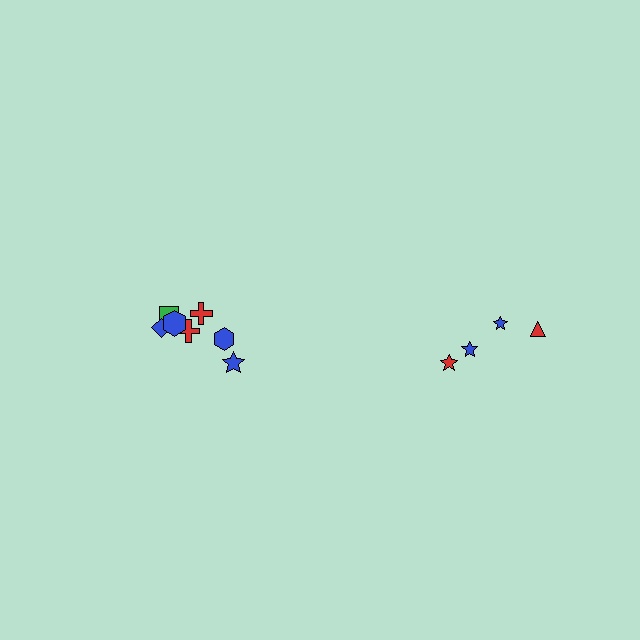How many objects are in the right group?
There are 4 objects.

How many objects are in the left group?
There are 7 objects.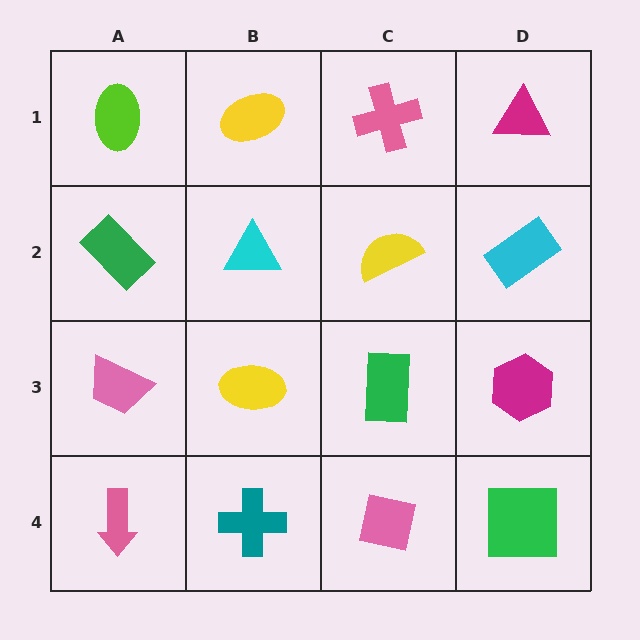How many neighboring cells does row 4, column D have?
2.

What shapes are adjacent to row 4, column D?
A magenta hexagon (row 3, column D), a pink square (row 4, column C).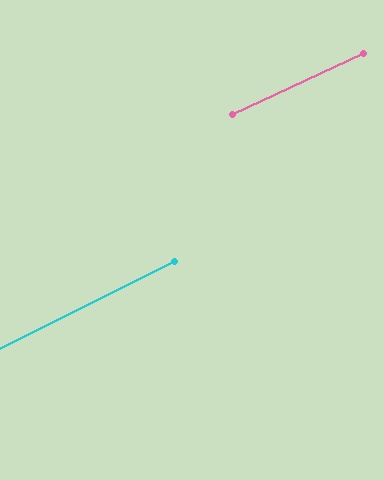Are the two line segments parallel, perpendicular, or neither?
Parallel — their directions differ by only 1.4°.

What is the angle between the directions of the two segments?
Approximately 1 degree.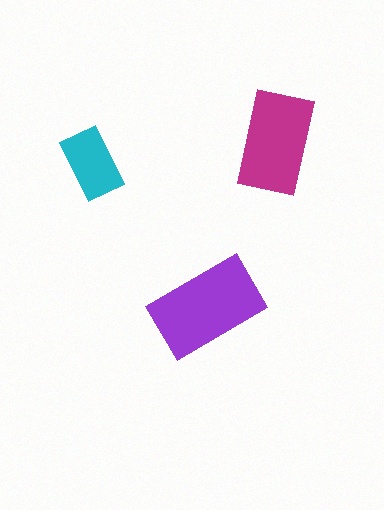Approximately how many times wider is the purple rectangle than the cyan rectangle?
About 1.5 times wider.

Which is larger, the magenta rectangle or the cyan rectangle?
The magenta one.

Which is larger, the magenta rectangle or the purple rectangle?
The purple one.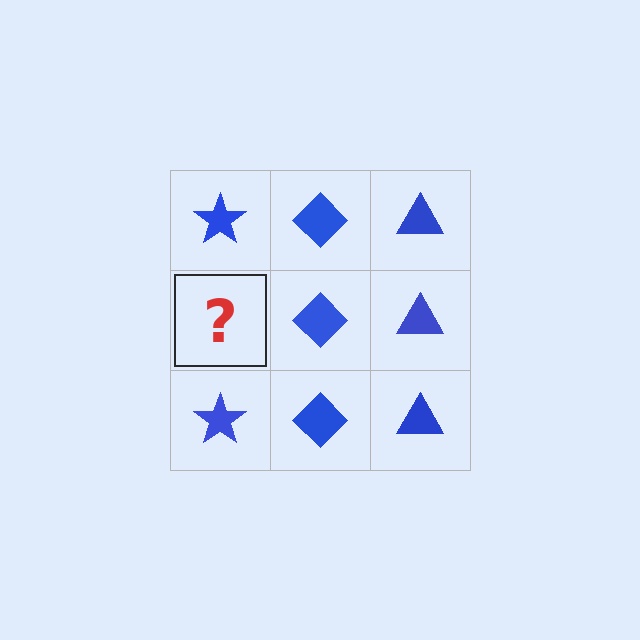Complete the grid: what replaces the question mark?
The question mark should be replaced with a blue star.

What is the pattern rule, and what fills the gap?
The rule is that each column has a consistent shape. The gap should be filled with a blue star.